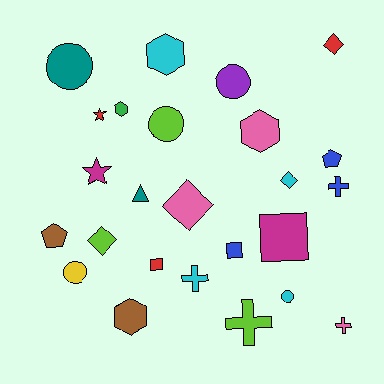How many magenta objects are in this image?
There are 2 magenta objects.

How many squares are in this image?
There are 3 squares.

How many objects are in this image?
There are 25 objects.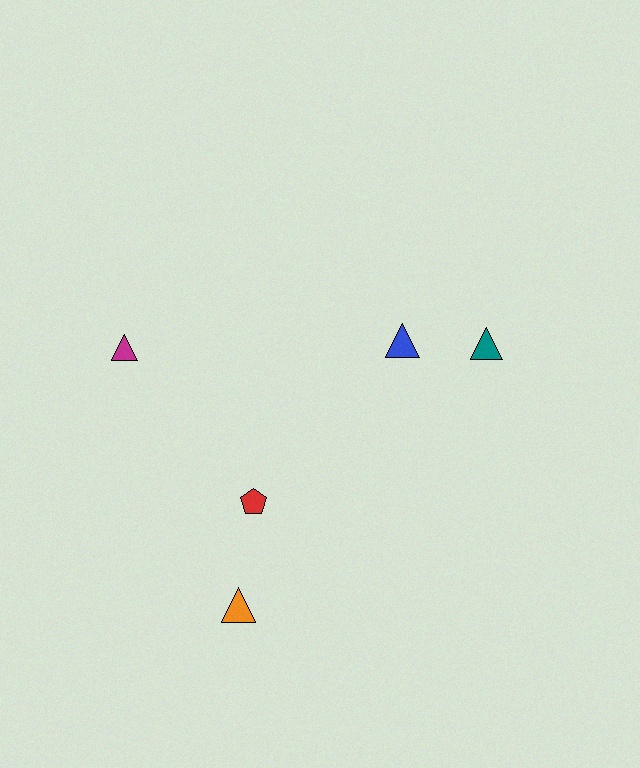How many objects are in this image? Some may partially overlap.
There are 5 objects.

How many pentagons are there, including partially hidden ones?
There is 1 pentagon.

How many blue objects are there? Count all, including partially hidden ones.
There is 1 blue object.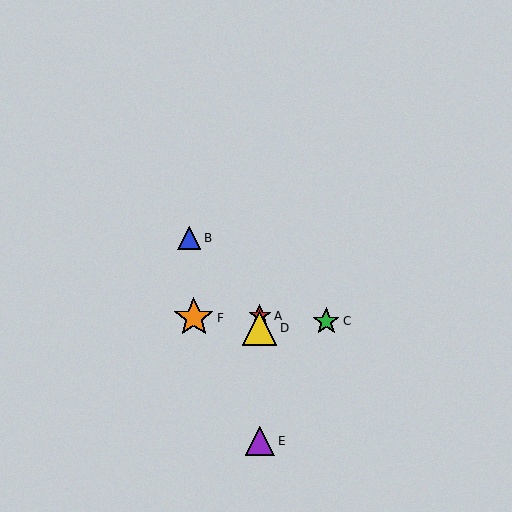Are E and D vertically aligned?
Yes, both are at x≈260.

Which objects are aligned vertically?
Objects A, D, E are aligned vertically.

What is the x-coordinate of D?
Object D is at x≈260.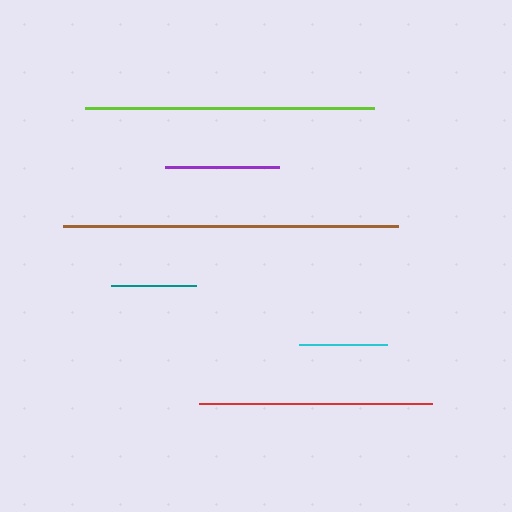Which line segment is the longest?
The brown line is the longest at approximately 334 pixels.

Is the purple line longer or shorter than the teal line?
The purple line is longer than the teal line.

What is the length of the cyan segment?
The cyan segment is approximately 88 pixels long.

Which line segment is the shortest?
The teal line is the shortest at approximately 85 pixels.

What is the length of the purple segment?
The purple segment is approximately 114 pixels long.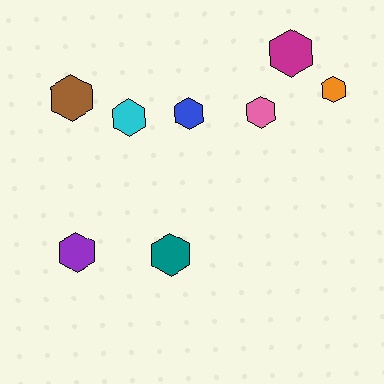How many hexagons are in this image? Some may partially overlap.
There are 8 hexagons.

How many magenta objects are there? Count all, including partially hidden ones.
There is 1 magenta object.